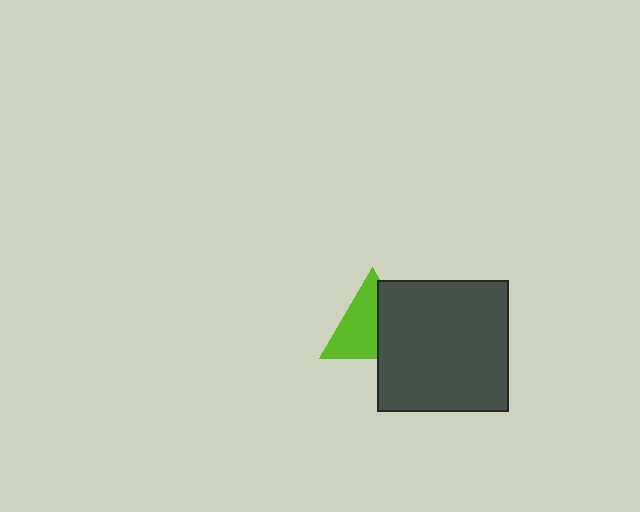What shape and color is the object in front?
The object in front is a dark gray square.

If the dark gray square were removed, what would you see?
You would see the complete lime triangle.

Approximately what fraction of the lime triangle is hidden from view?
Roughly 40% of the lime triangle is hidden behind the dark gray square.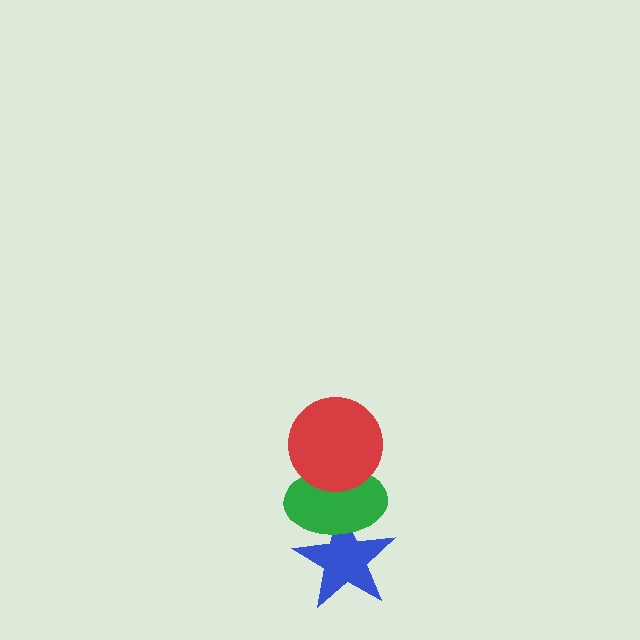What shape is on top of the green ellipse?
The red circle is on top of the green ellipse.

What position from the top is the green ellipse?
The green ellipse is 2nd from the top.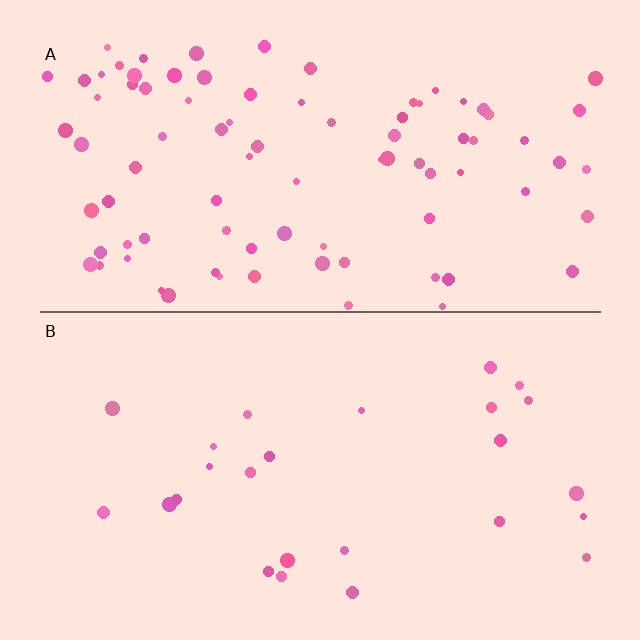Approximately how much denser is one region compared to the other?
Approximately 3.4× — region A over region B.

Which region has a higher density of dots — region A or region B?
A (the top).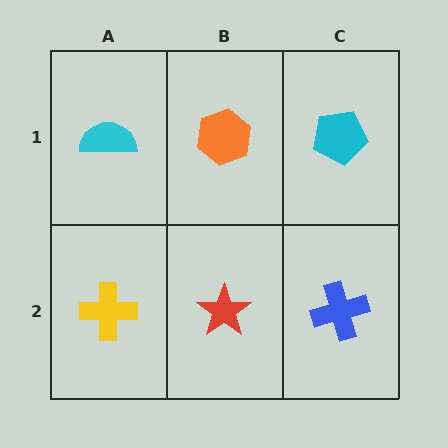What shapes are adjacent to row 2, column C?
A cyan pentagon (row 1, column C), a red star (row 2, column B).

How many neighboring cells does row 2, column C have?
2.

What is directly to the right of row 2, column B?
A blue cross.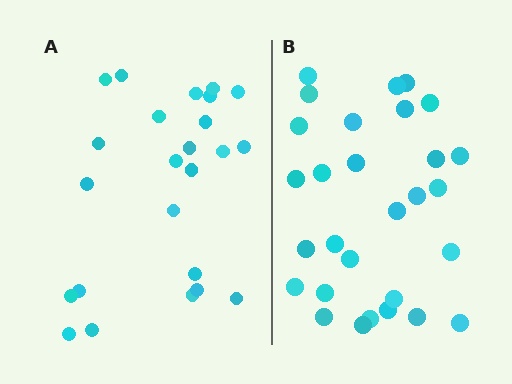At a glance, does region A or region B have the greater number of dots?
Region B (the right region) has more dots.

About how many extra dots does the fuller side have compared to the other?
Region B has about 5 more dots than region A.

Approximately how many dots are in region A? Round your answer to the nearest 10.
About 20 dots. (The exact count is 24, which rounds to 20.)